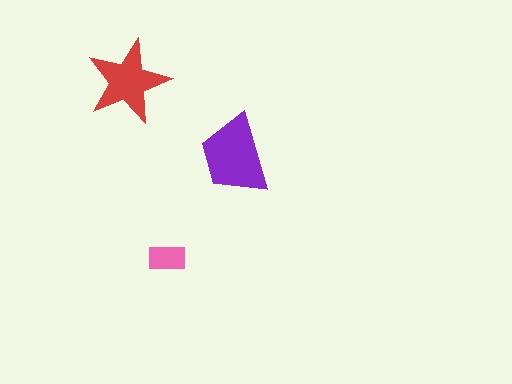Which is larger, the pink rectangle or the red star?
The red star.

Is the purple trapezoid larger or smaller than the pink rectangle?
Larger.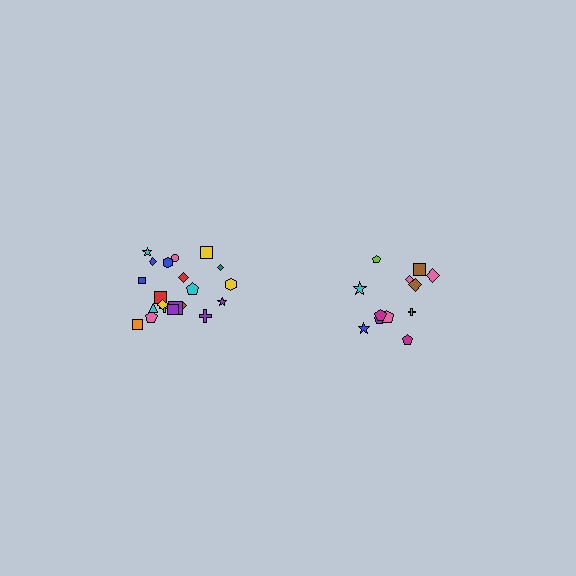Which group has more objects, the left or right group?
The left group.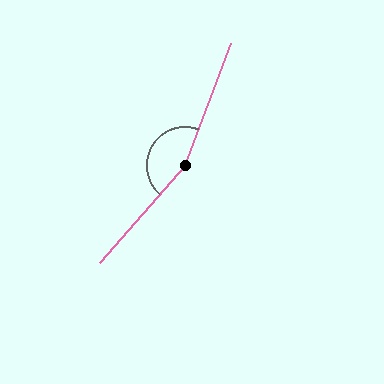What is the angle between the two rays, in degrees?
Approximately 159 degrees.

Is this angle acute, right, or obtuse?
It is obtuse.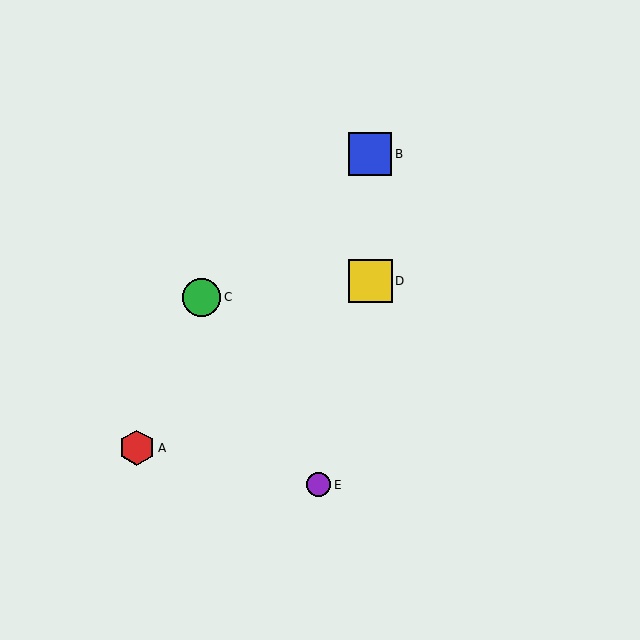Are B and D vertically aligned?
Yes, both are at x≈370.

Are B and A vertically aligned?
No, B is at x≈370 and A is at x≈137.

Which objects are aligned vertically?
Objects B, D are aligned vertically.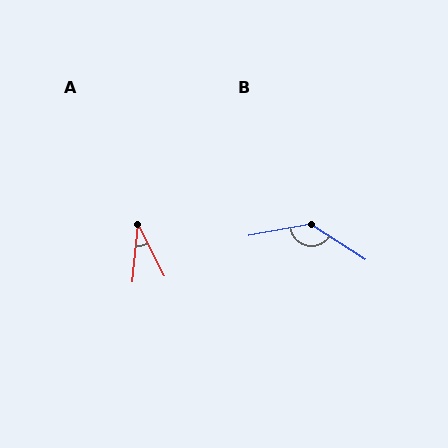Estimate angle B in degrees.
Approximately 137 degrees.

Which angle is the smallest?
A, at approximately 33 degrees.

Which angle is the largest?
B, at approximately 137 degrees.